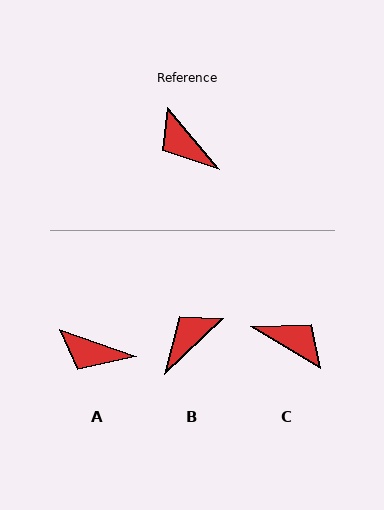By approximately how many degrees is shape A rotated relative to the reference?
Approximately 31 degrees counter-clockwise.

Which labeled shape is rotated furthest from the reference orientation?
C, about 160 degrees away.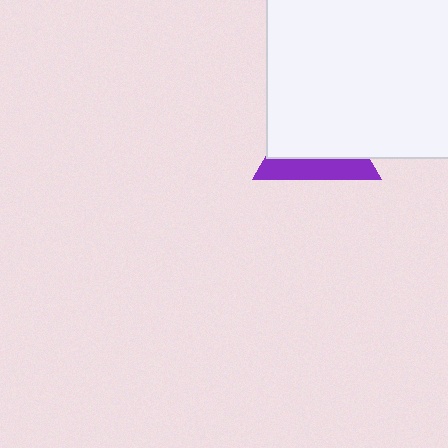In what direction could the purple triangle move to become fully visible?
The purple triangle could move down. That would shift it out from behind the white square entirely.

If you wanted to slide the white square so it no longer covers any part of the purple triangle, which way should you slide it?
Slide it up — that is the most direct way to separate the two shapes.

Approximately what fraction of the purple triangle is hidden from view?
Roughly 67% of the purple triangle is hidden behind the white square.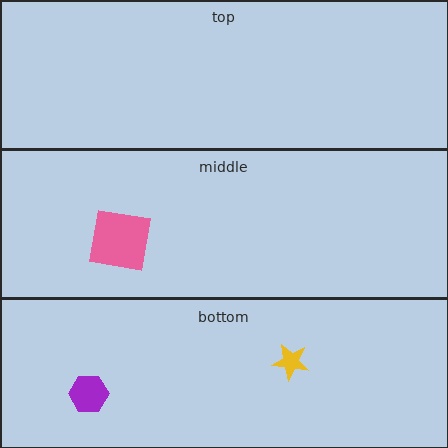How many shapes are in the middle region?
1.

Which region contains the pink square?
The middle region.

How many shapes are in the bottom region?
2.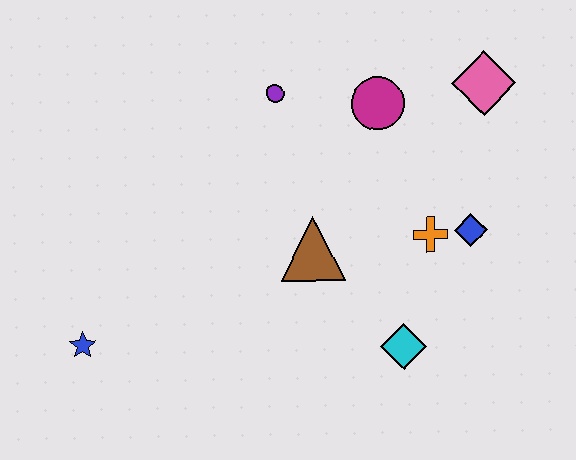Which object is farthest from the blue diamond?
The blue star is farthest from the blue diamond.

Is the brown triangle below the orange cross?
Yes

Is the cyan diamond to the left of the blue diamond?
Yes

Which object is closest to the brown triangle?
The orange cross is closest to the brown triangle.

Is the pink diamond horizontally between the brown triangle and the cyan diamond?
No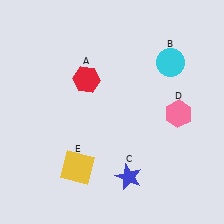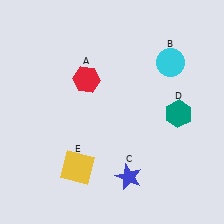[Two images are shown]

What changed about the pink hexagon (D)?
In Image 1, D is pink. In Image 2, it changed to teal.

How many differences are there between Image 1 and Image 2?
There is 1 difference between the two images.